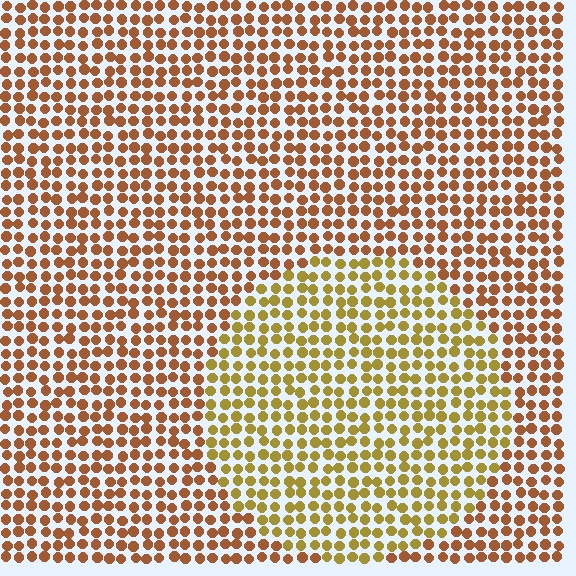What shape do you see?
I see a circle.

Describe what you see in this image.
The image is filled with small brown elements in a uniform arrangement. A circle-shaped region is visible where the elements are tinted to a slightly different hue, forming a subtle color boundary.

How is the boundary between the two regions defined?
The boundary is defined purely by a slight shift in hue (about 30 degrees). Spacing, size, and orientation are identical on both sides.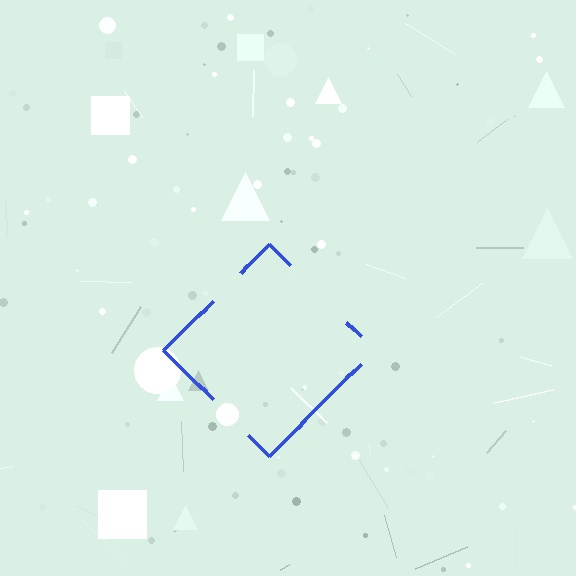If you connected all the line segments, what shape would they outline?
They would outline a diamond.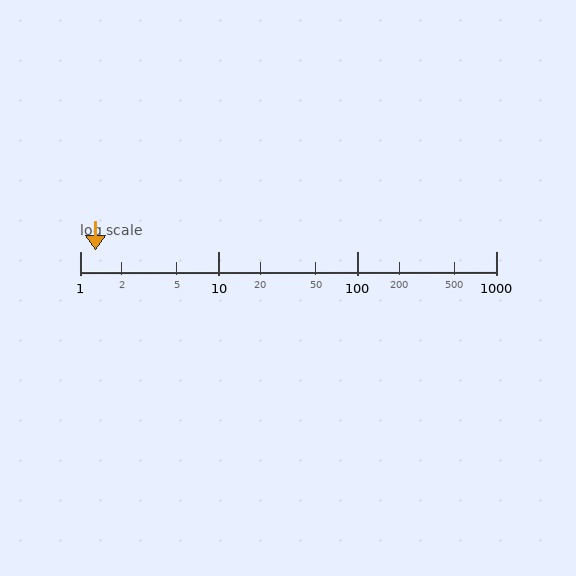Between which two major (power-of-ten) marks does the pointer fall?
The pointer is between 1 and 10.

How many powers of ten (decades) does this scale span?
The scale spans 3 decades, from 1 to 1000.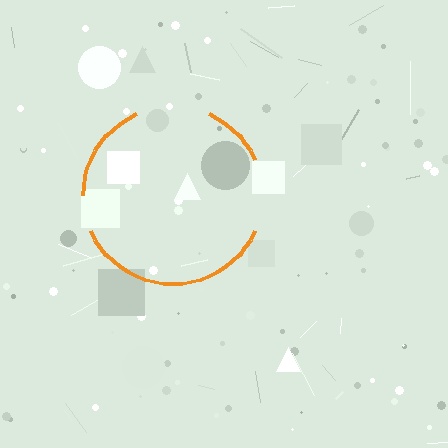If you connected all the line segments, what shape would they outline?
They would outline a circle.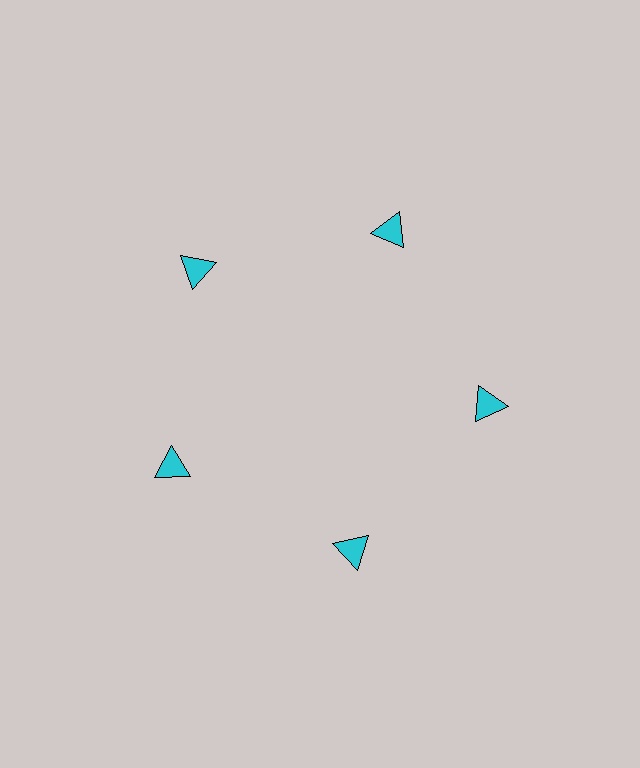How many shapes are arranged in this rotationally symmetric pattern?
There are 5 shapes, arranged in 5 groups of 1.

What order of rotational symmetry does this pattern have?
This pattern has 5-fold rotational symmetry.